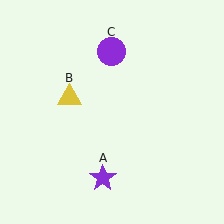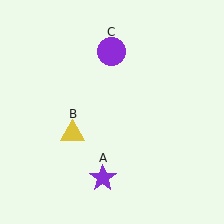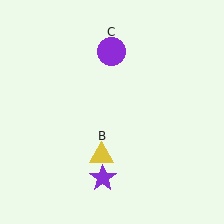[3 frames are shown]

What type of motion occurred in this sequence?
The yellow triangle (object B) rotated counterclockwise around the center of the scene.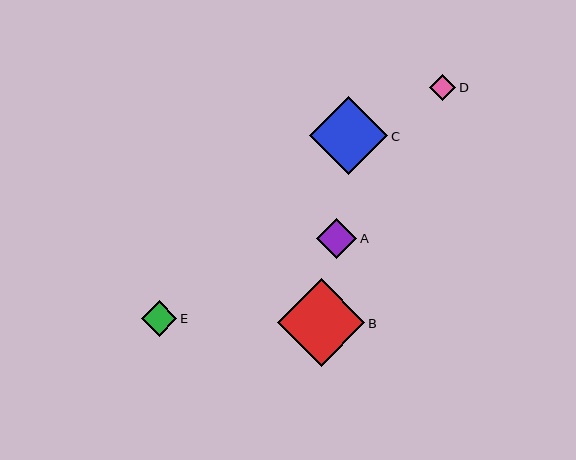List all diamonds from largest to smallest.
From largest to smallest: B, C, A, E, D.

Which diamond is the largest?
Diamond B is the largest with a size of approximately 87 pixels.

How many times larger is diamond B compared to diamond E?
Diamond B is approximately 2.5 times the size of diamond E.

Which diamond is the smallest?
Diamond D is the smallest with a size of approximately 27 pixels.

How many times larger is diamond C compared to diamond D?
Diamond C is approximately 2.9 times the size of diamond D.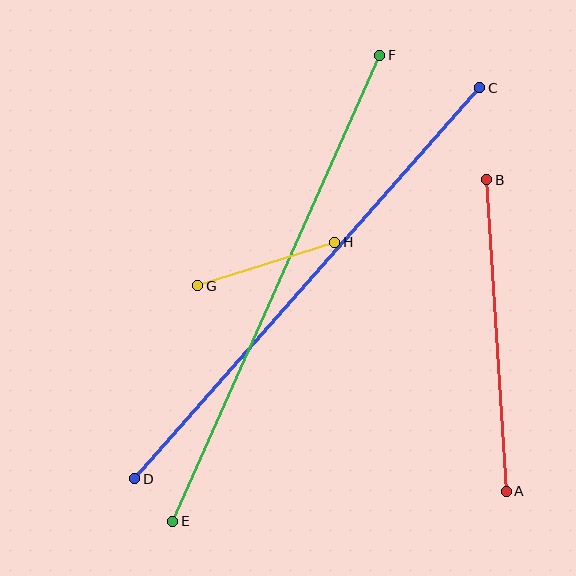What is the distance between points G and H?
The distance is approximately 144 pixels.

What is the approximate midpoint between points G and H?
The midpoint is at approximately (266, 264) pixels.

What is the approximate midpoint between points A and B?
The midpoint is at approximately (496, 336) pixels.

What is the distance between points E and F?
The distance is approximately 510 pixels.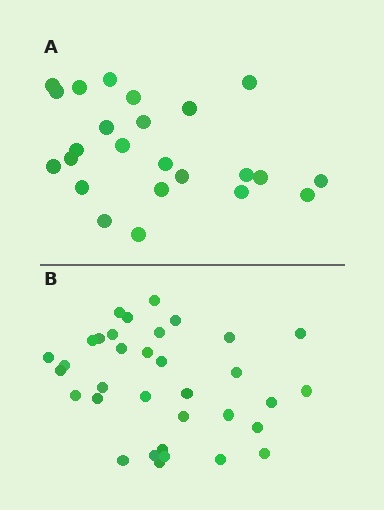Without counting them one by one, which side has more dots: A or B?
Region B (the bottom region) has more dots.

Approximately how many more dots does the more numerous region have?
Region B has roughly 10 or so more dots than region A.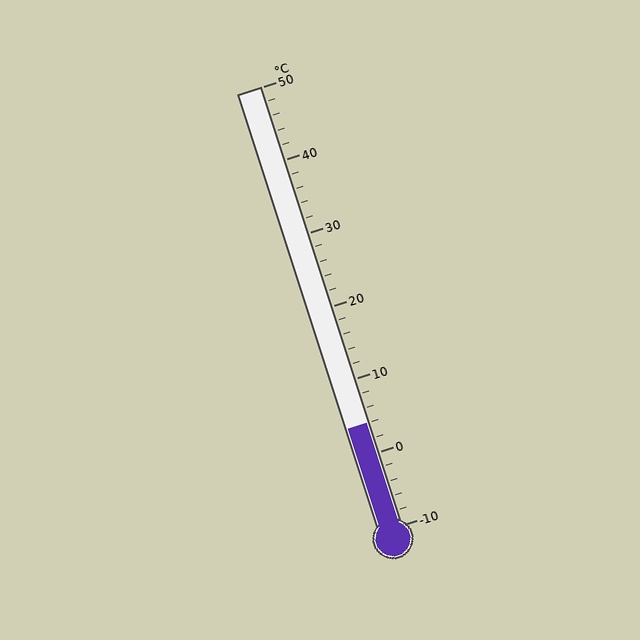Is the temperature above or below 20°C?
The temperature is below 20°C.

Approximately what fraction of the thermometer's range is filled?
The thermometer is filled to approximately 25% of its range.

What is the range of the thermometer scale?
The thermometer scale ranges from -10°C to 50°C.